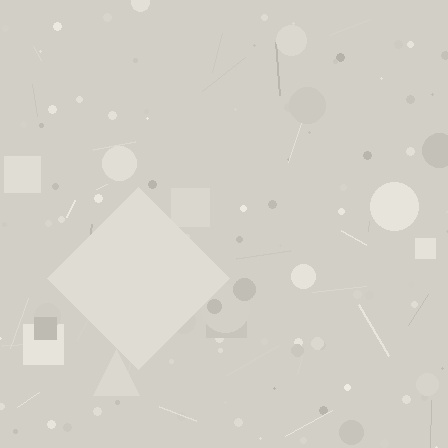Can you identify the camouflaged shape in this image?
The camouflaged shape is a diamond.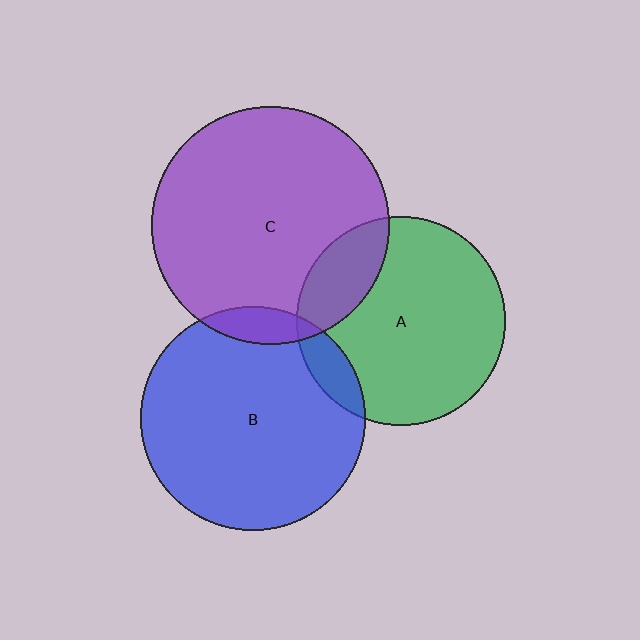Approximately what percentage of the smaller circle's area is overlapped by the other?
Approximately 10%.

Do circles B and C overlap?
Yes.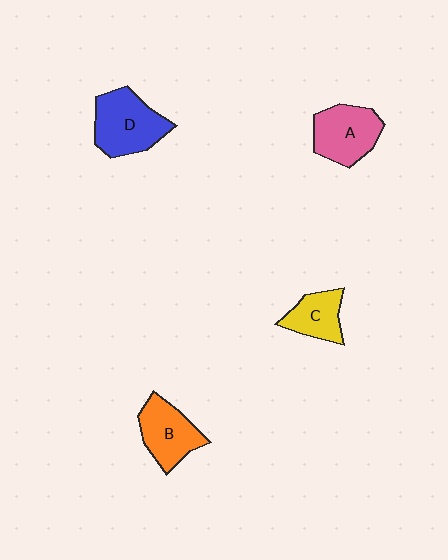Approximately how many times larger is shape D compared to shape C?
Approximately 1.6 times.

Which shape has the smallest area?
Shape C (yellow).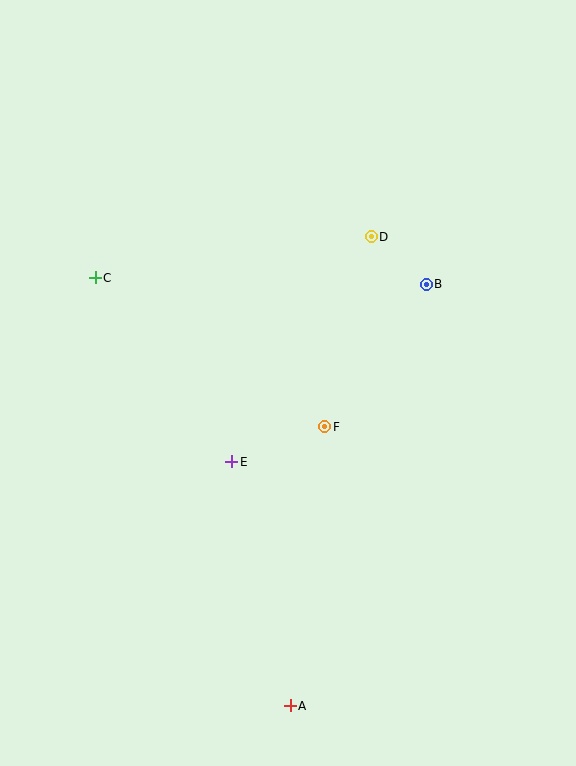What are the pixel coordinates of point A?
Point A is at (290, 706).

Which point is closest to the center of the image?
Point F at (324, 427) is closest to the center.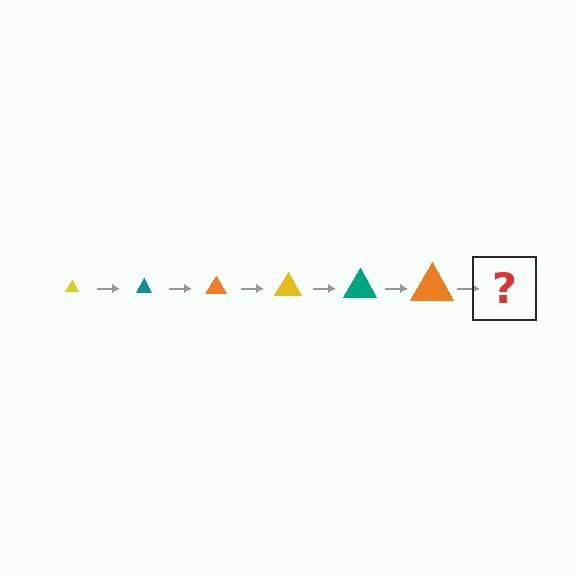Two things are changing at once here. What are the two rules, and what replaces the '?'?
The two rules are that the triangle grows larger each step and the color cycles through yellow, teal, and orange. The '?' should be a yellow triangle, larger than the previous one.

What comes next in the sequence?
The next element should be a yellow triangle, larger than the previous one.